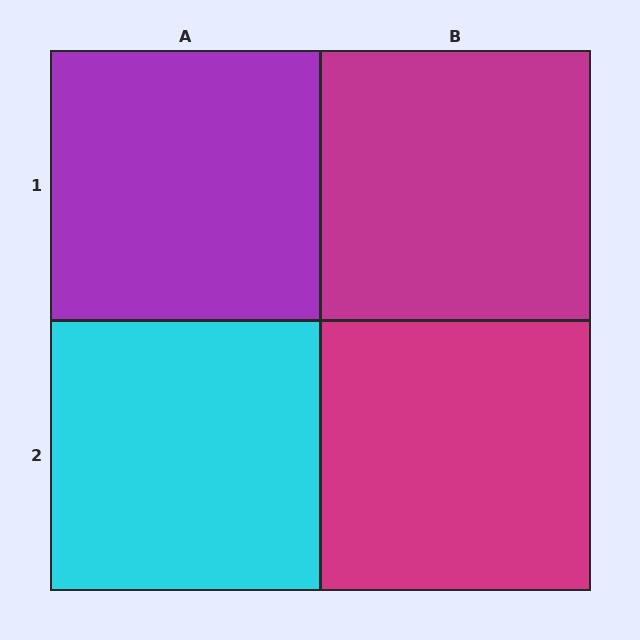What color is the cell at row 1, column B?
Magenta.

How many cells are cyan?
1 cell is cyan.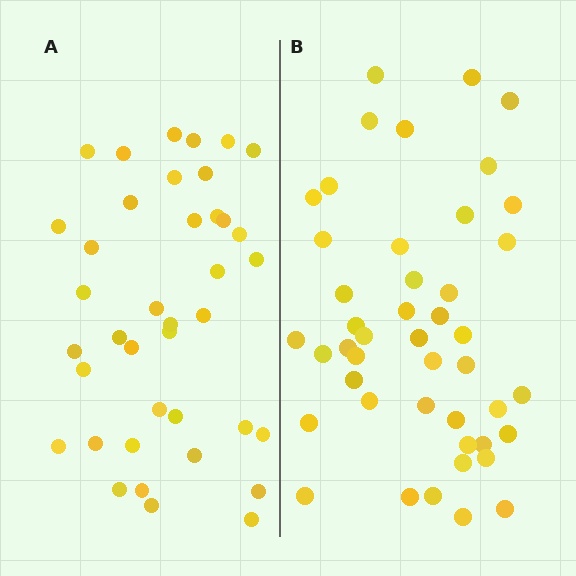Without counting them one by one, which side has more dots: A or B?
Region B (the right region) has more dots.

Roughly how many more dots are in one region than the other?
Region B has about 6 more dots than region A.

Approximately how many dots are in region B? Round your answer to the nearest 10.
About 40 dots. (The exact count is 45, which rounds to 40.)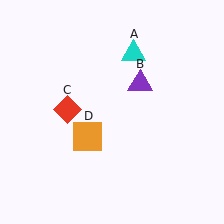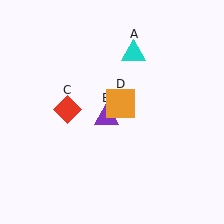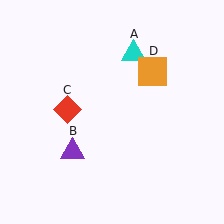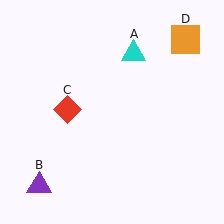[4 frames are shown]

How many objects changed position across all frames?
2 objects changed position: purple triangle (object B), orange square (object D).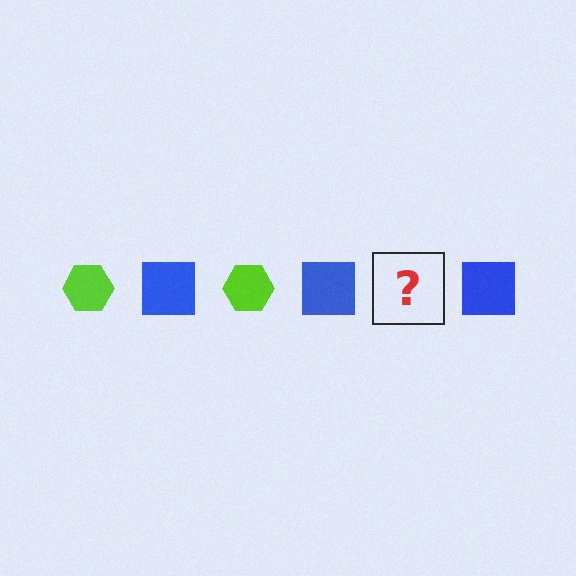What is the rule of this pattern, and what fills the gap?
The rule is that the pattern alternates between lime hexagon and blue square. The gap should be filled with a lime hexagon.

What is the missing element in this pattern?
The missing element is a lime hexagon.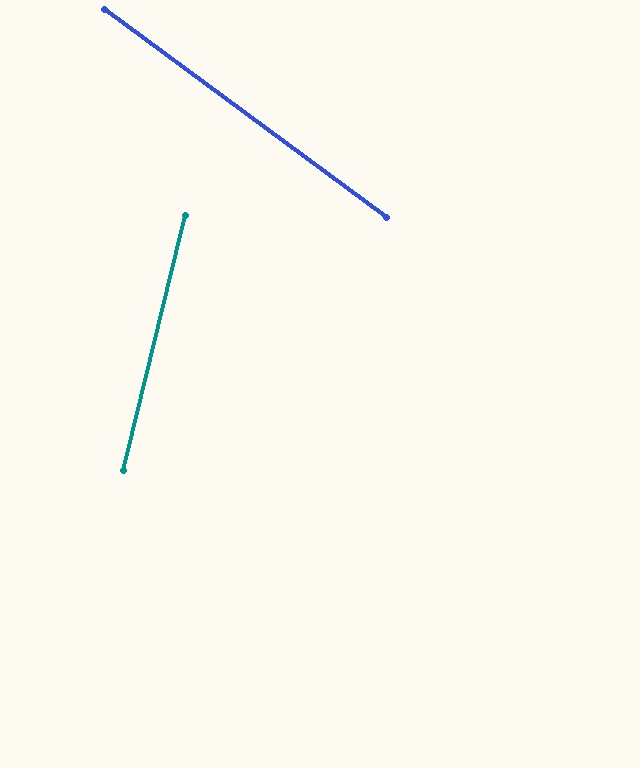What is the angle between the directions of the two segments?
Approximately 67 degrees.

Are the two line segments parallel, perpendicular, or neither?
Neither parallel nor perpendicular — they differ by about 67°.